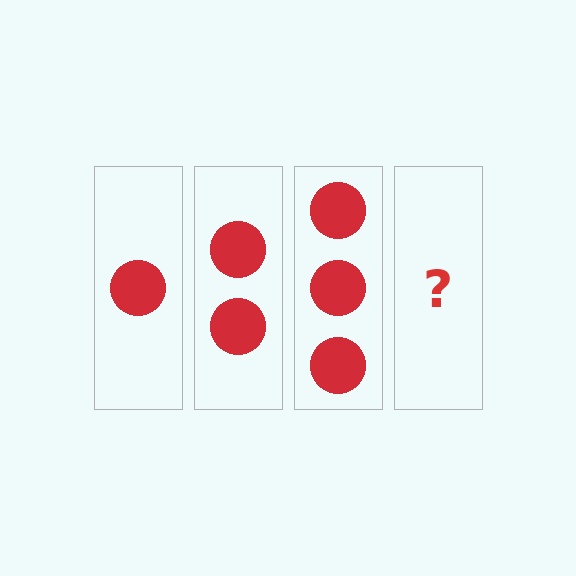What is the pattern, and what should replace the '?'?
The pattern is that each step adds one more circle. The '?' should be 4 circles.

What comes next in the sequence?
The next element should be 4 circles.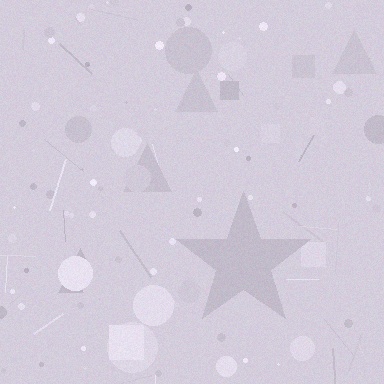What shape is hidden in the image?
A star is hidden in the image.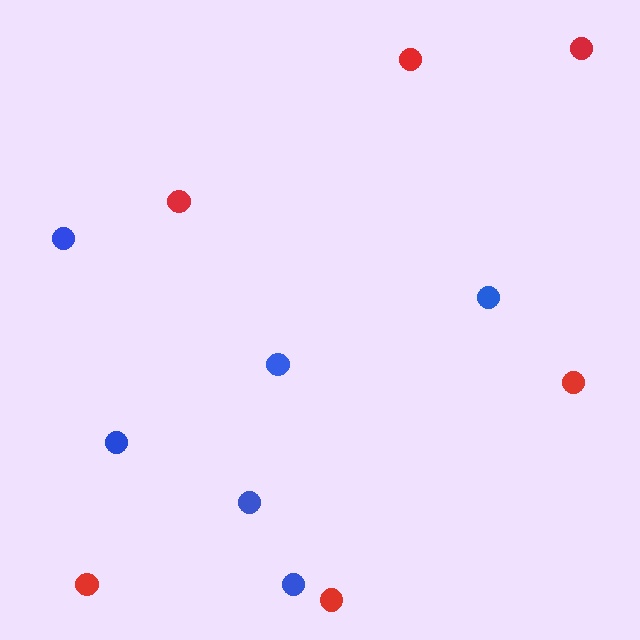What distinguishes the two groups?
There are 2 groups: one group of blue circles (6) and one group of red circles (6).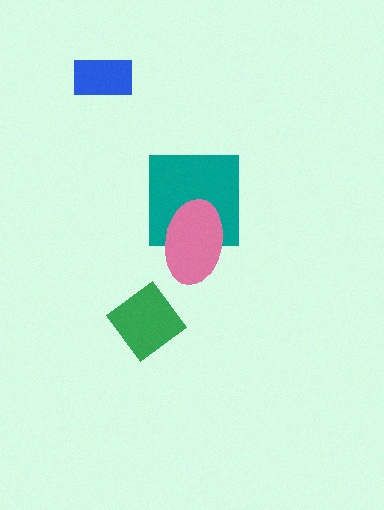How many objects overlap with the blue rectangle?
0 objects overlap with the blue rectangle.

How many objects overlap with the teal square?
1 object overlaps with the teal square.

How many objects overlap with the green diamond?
0 objects overlap with the green diamond.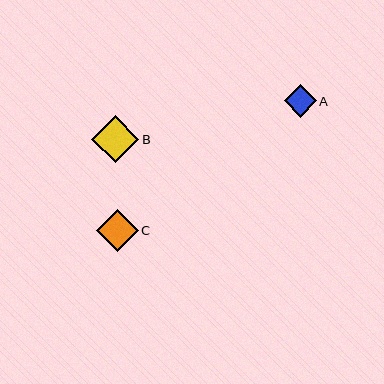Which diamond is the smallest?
Diamond A is the smallest with a size of approximately 32 pixels.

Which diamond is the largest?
Diamond B is the largest with a size of approximately 47 pixels.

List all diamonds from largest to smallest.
From largest to smallest: B, C, A.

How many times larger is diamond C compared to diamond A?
Diamond C is approximately 1.3 times the size of diamond A.